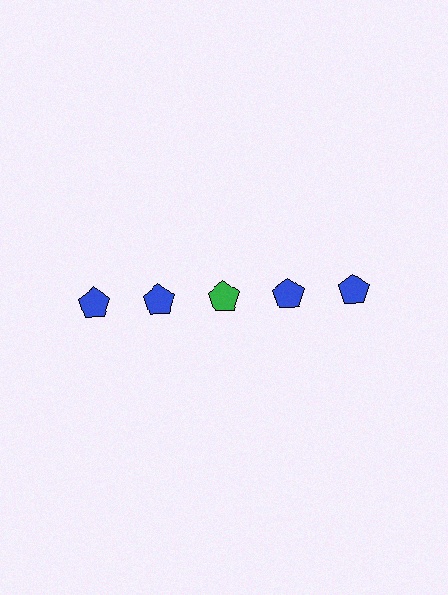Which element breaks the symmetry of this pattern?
The green pentagon in the top row, center column breaks the symmetry. All other shapes are blue pentagons.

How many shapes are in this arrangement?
There are 5 shapes arranged in a grid pattern.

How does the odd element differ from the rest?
It has a different color: green instead of blue.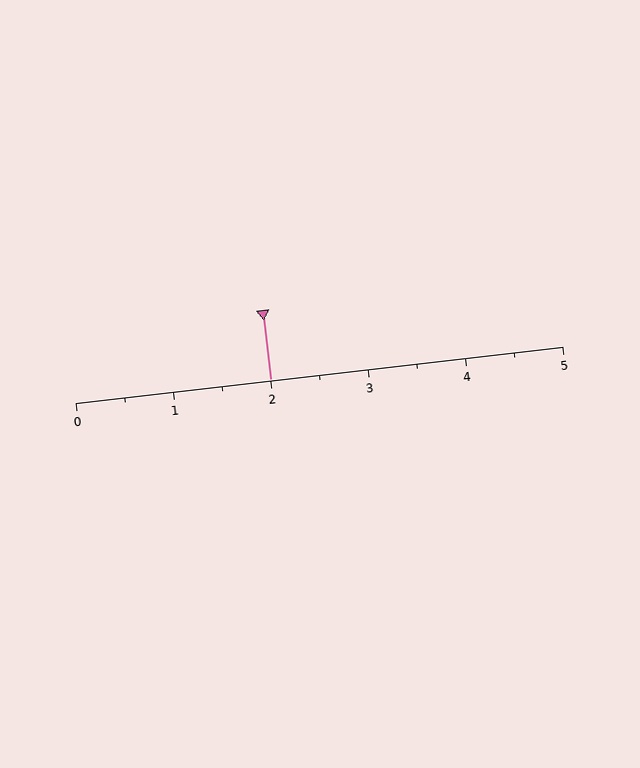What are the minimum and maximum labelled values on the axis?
The axis runs from 0 to 5.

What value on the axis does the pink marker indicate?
The marker indicates approximately 2.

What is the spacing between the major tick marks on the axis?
The major ticks are spaced 1 apart.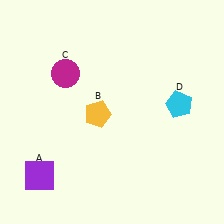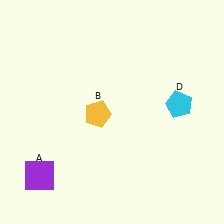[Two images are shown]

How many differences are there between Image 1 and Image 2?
There is 1 difference between the two images.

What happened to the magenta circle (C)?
The magenta circle (C) was removed in Image 2. It was in the top-left area of Image 1.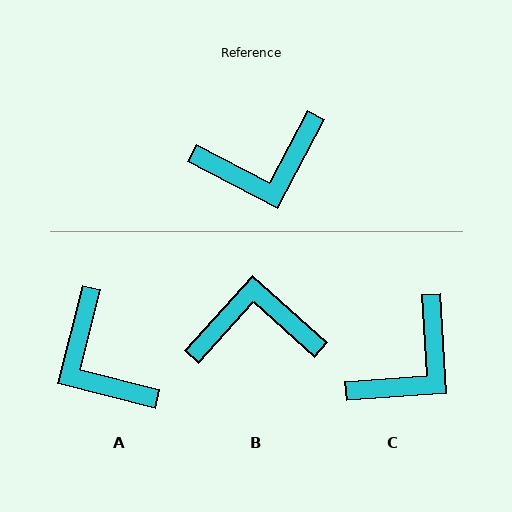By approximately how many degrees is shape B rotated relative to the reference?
Approximately 166 degrees counter-clockwise.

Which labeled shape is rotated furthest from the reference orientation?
B, about 166 degrees away.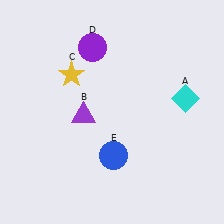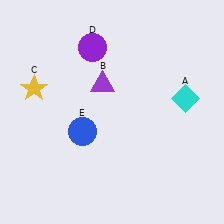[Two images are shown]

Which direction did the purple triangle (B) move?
The purple triangle (B) moved up.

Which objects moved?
The objects that moved are: the purple triangle (B), the yellow star (C), the blue circle (E).